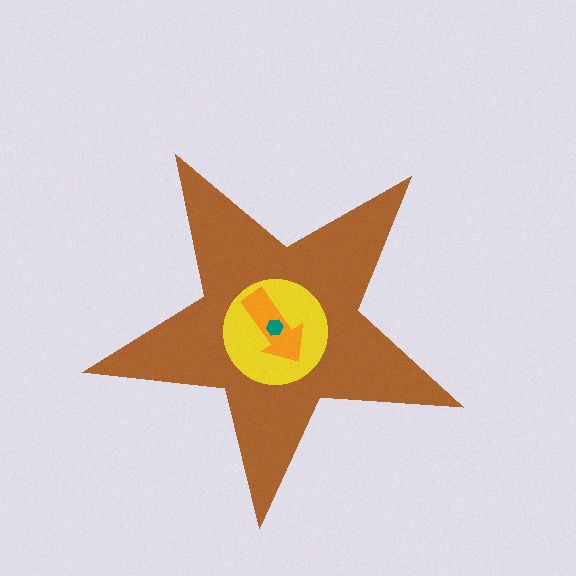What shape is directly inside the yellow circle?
The orange arrow.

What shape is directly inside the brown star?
The yellow circle.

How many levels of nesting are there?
4.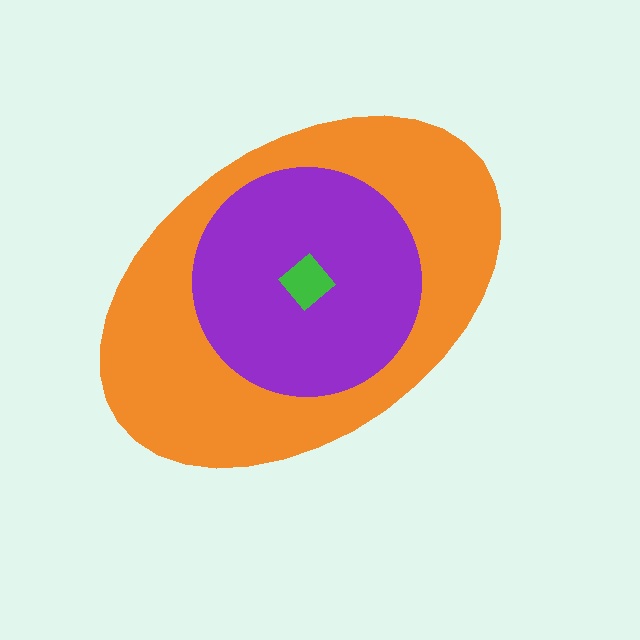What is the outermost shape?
The orange ellipse.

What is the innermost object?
The green diamond.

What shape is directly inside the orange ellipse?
The purple circle.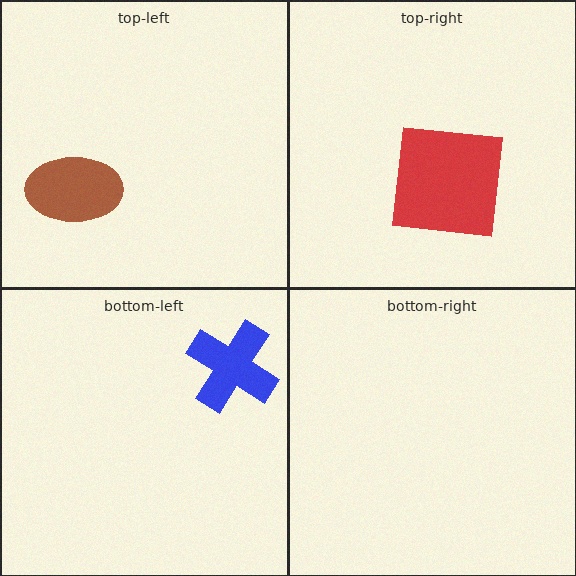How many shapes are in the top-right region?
1.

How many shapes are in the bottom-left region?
1.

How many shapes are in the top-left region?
1.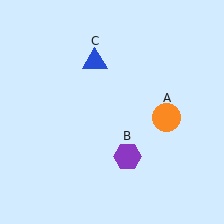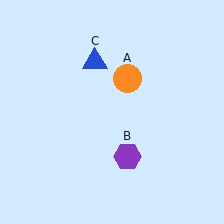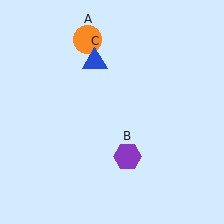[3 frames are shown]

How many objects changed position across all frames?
1 object changed position: orange circle (object A).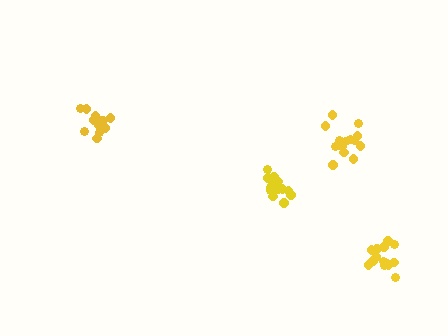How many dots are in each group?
Group 1: 15 dots, Group 2: 13 dots, Group 3: 14 dots, Group 4: 16 dots (58 total).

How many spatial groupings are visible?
There are 4 spatial groupings.